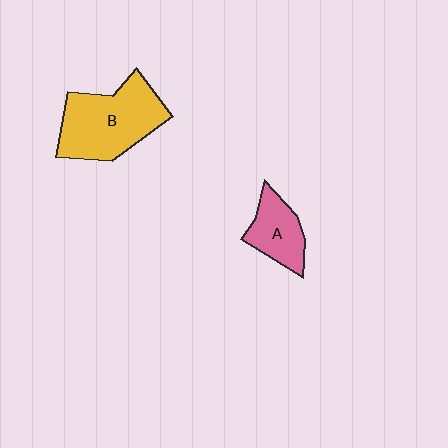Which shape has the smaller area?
Shape A (pink).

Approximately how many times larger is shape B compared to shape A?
Approximately 2.0 times.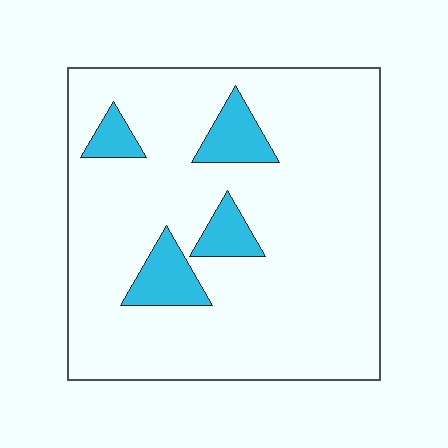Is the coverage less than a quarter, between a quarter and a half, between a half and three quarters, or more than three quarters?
Less than a quarter.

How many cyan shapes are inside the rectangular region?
4.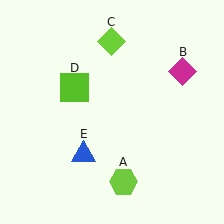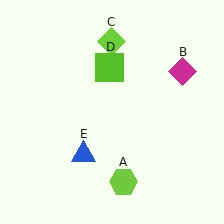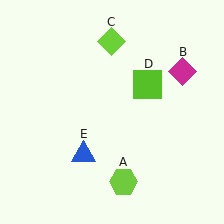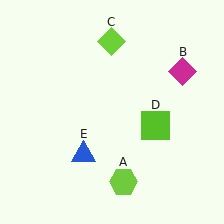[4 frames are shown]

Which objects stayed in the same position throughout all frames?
Lime hexagon (object A) and magenta diamond (object B) and lime diamond (object C) and blue triangle (object E) remained stationary.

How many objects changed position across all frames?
1 object changed position: lime square (object D).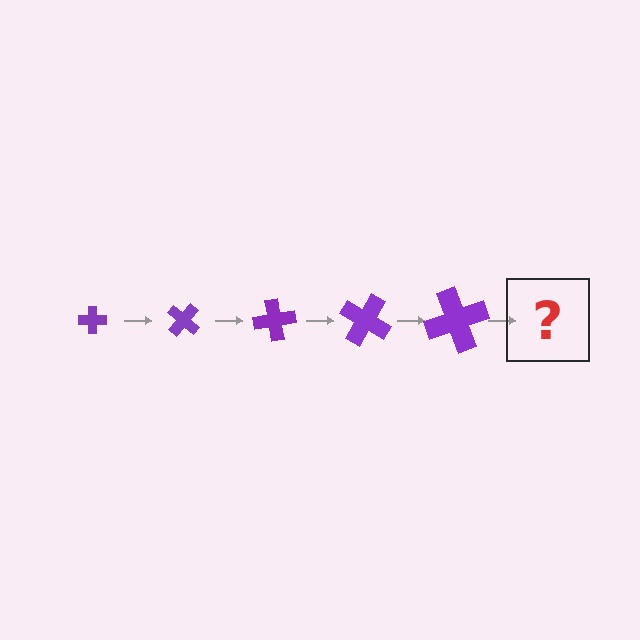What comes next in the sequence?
The next element should be a cross, larger than the previous one and rotated 200 degrees from the start.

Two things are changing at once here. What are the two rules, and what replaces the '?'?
The two rules are that the cross grows larger each step and it rotates 40 degrees each step. The '?' should be a cross, larger than the previous one and rotated 200 degrees from the start.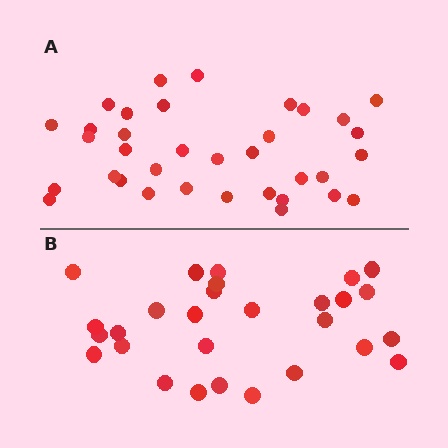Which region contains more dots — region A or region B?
Region A (the top region) has more dots.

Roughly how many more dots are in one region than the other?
Region A has roughly 8 or so more dots than region B.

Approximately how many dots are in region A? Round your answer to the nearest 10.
About 40 dots. (The exact count is 35, which rounds to 40.)